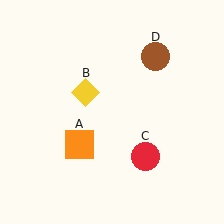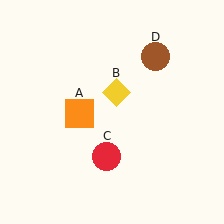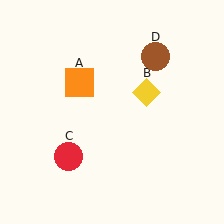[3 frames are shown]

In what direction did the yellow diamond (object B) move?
The yellow diamond (object B) moved right.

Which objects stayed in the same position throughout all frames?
Brown circle (object D) remained stationary.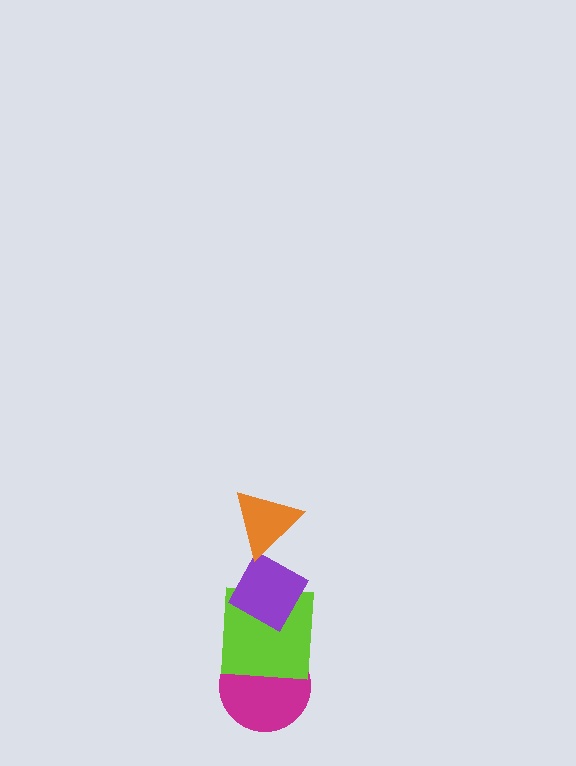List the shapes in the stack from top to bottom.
From top to bottom: the orange triangle, the purple diamond, the lime square, the magenta circle.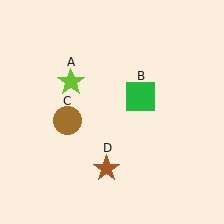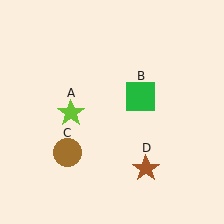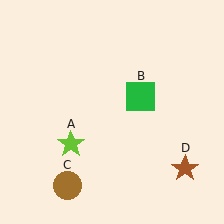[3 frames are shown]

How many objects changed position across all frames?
3 objects changed position: lime star (object A), brown circle (object C), brown star (object D).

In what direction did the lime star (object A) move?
The lime star (object A) moved down.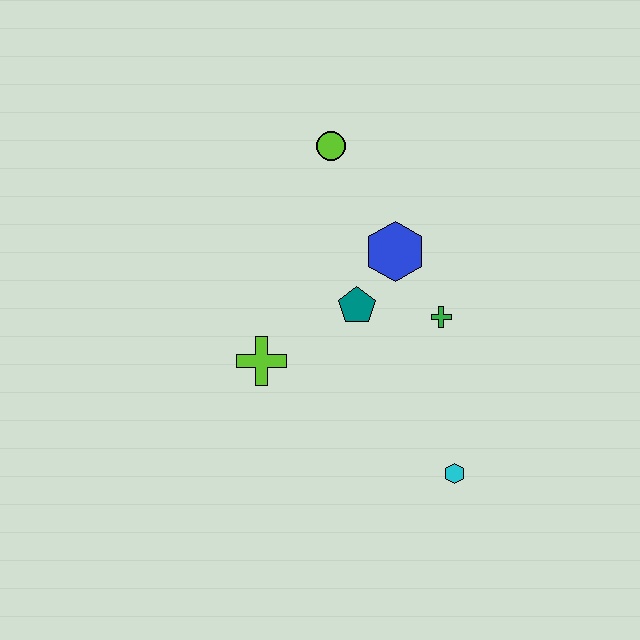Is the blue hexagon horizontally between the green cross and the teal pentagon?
Yes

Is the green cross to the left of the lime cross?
No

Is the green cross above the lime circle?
No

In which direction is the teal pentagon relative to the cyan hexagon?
The teal pentagon is above the cyan hexagon.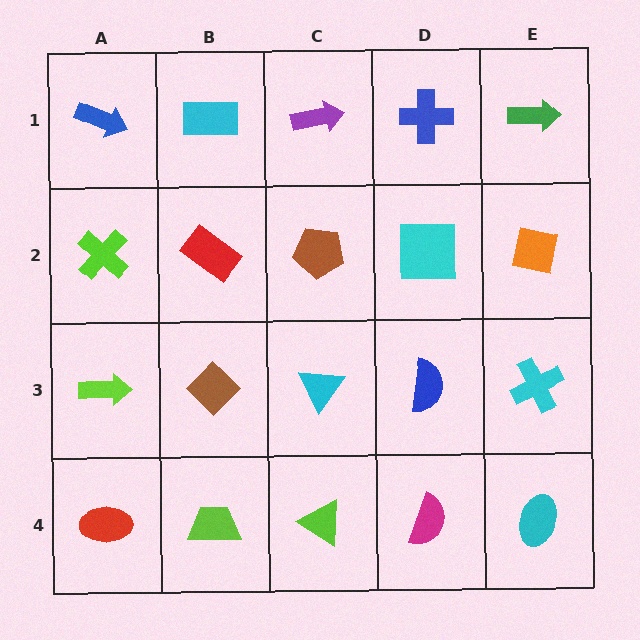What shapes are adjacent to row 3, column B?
A red rectangle (row 2, column B), a lime trapezoid (row 4, column B), a lime arrow (row 3, column A), a cyan triangle (row 3, column C).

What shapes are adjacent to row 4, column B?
A brown diamond (row 3, column B), a red ellipse (row 4, column A), a lime triangle (row 4, column C).